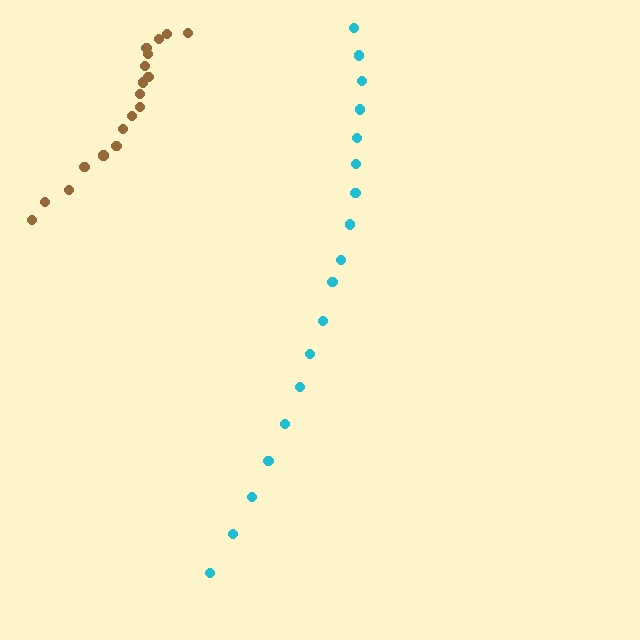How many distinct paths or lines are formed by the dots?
There are 2 distinct paths.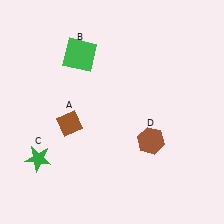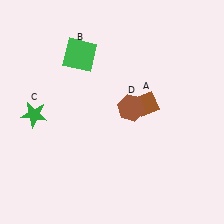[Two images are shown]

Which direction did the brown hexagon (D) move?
The brown hexagon (D) moved up.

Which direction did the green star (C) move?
The green star (C) moved up.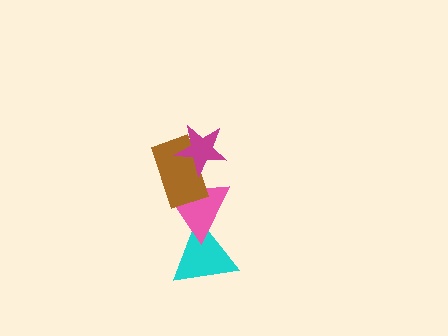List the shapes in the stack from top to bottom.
From top to bottom: the magenta star, the brown rectangle, the pink triangle, the cyan triangle.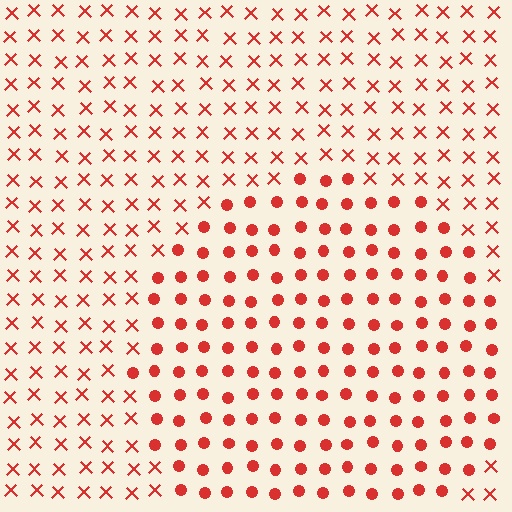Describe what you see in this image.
The image is filled with small red elements arranged in a uniform grid. A circle-shaped region contains circles, while the surrounding area contains X marks. The boundary is defined purely by the change in element shape.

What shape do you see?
I see a circle.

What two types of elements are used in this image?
The image uses circles inside the circle region and X marks outside it.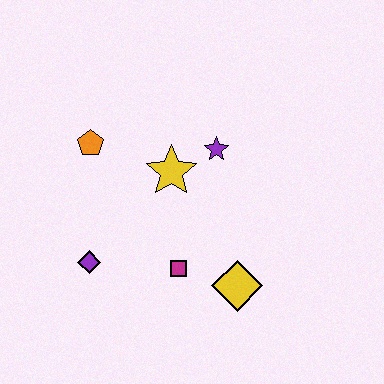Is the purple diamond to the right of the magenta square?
No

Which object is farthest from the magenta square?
The orange pentagon is farthest from the magenta square.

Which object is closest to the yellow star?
The purple star is closest to the yellow star.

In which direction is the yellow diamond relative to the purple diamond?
The yellow diamond is to the right of the purple diamond.